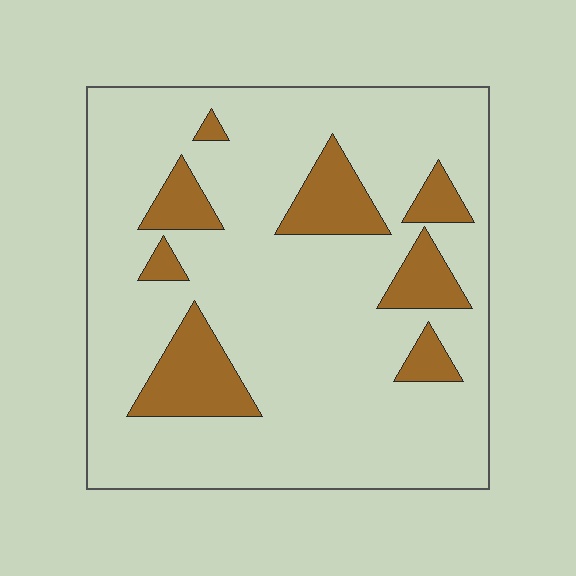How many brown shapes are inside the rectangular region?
8.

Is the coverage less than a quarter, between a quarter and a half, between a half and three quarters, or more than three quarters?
Less than a quarter.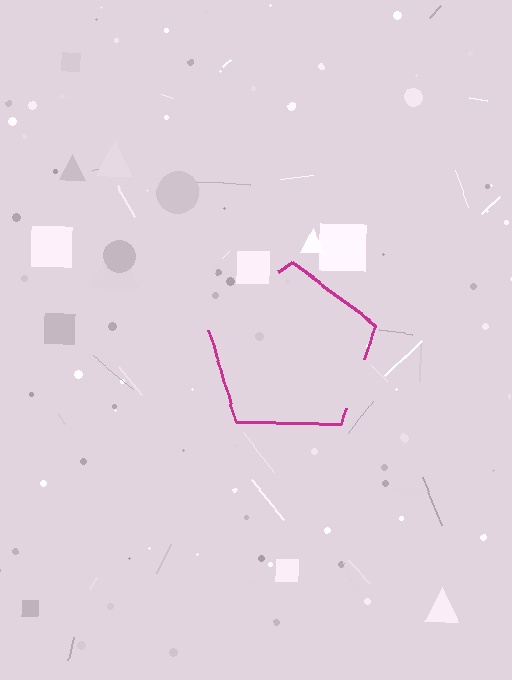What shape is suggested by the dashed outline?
The dashed outline suggests a pentagon.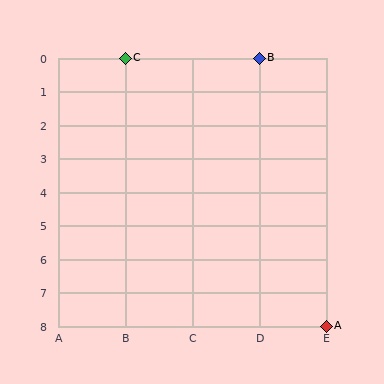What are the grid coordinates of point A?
Point A is at grid coordinates (E, 8).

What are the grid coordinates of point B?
Point B is at grid coordinates (D, 0).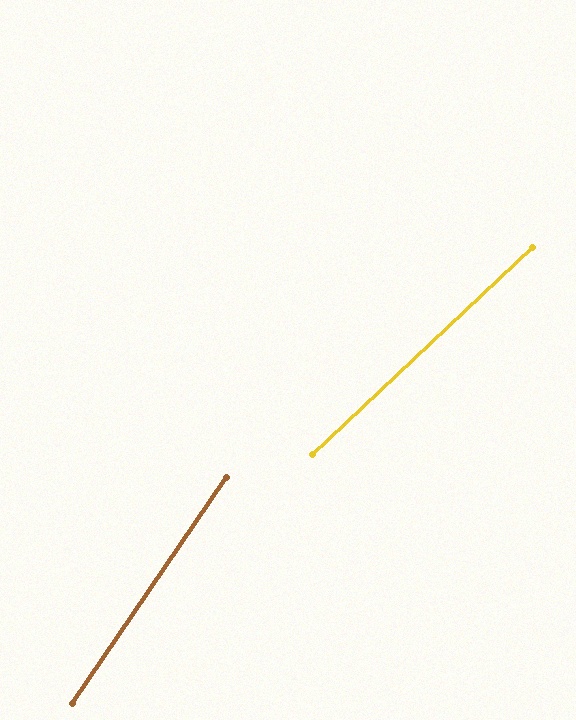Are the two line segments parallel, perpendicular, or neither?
Neither parallel nor perpendicular — they differ by about 12°.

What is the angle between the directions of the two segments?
Approximately 12 degrees.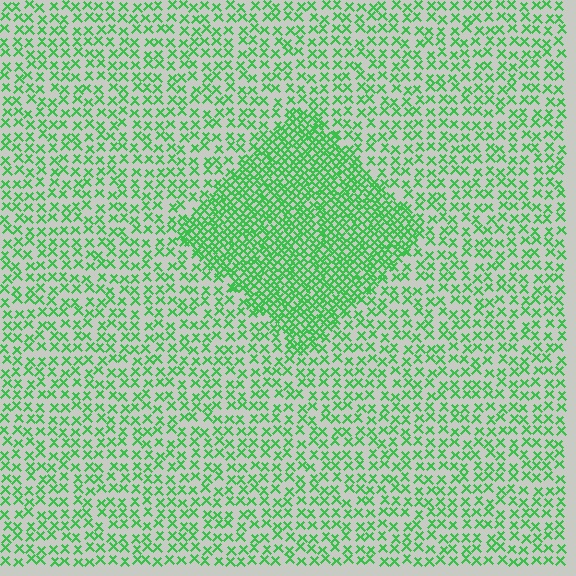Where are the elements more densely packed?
The elements are more densely packed inside the diamond boundary.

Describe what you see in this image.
The image contains small green elements arranged at two different densities. A diamond-shaped region is visible where the elements are more densely packed than the surrounding area.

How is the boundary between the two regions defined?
The boundary is defined by a change in element density (approximately 2.3x ratio). All elements are the same color, size, and shape.